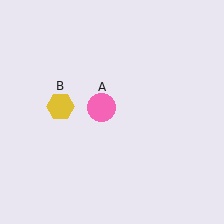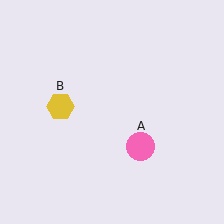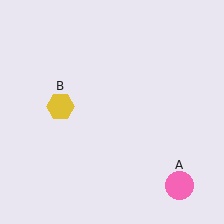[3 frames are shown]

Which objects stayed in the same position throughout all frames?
Yellow hexagon (object B) remained stationary.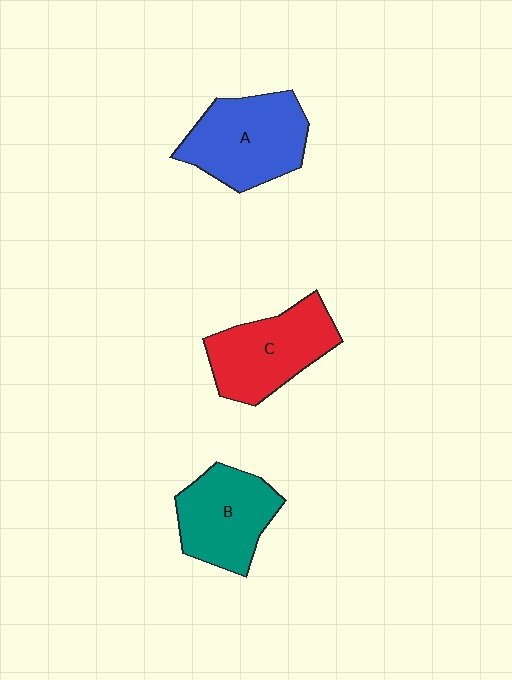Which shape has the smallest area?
Shape B (teal).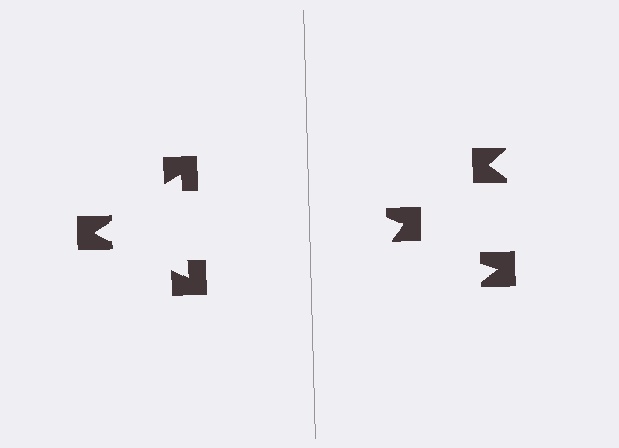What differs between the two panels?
The notched squares are positioned identically on both sides; only the wedge orientations differ. On the left they align to a triangle; on the right they are misaligned.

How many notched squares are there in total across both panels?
6 — 3 on each side.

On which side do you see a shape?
An illusory triangle appears on the left side. On the right side the wedge cuts are rotated, so no coherent shape forms.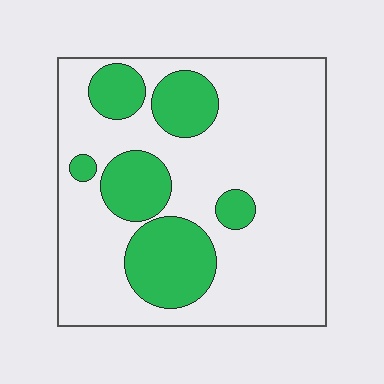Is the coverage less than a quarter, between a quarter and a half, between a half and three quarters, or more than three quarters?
Between a quarter and a half.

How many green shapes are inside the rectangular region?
6.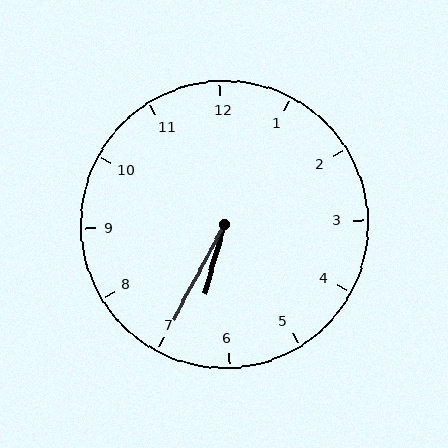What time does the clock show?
6:35.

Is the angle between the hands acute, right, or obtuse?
It is acute.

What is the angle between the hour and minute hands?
Approximately 12 degrees.